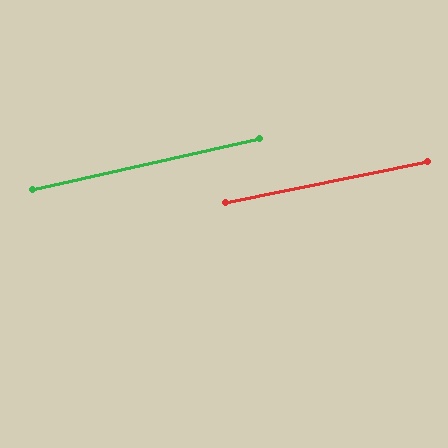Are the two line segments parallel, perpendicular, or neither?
Parallel — their directions differ by only 1.0°.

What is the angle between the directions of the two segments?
Approximately 1 degree.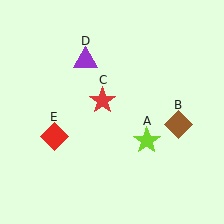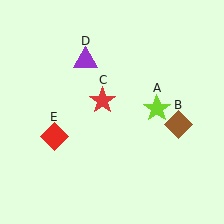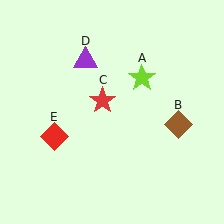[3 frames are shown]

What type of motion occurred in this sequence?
The lime star (object A) rotated counterclockwise around the center of the scene.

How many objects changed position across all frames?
1 object changed position: lime star (object A).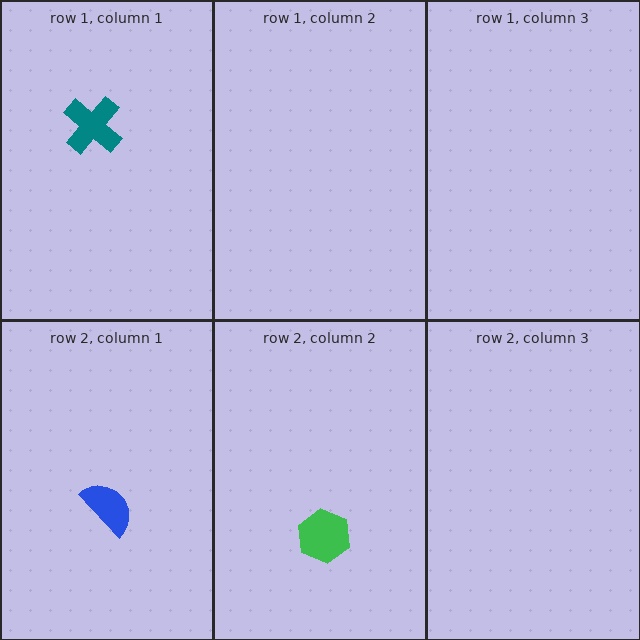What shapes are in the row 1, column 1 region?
The teal cross.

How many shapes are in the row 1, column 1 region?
1.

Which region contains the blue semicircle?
The row 2, column 1 region.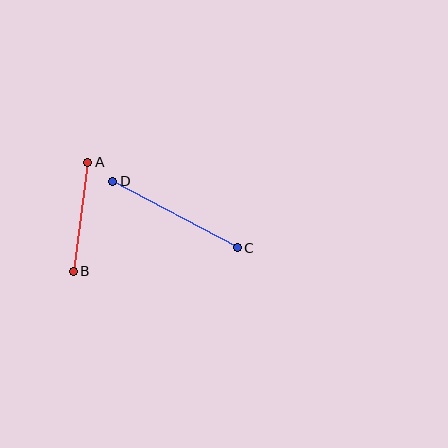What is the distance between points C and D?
The distance is approximately 141 pixels.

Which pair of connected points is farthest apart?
Points C and D are farthest apart.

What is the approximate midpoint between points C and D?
The midpoint is at approximately (175, 215) pixels.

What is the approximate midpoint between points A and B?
The midpoint is at approximately (80, 217) pixels.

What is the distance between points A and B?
The distance is approximately 110 pixels.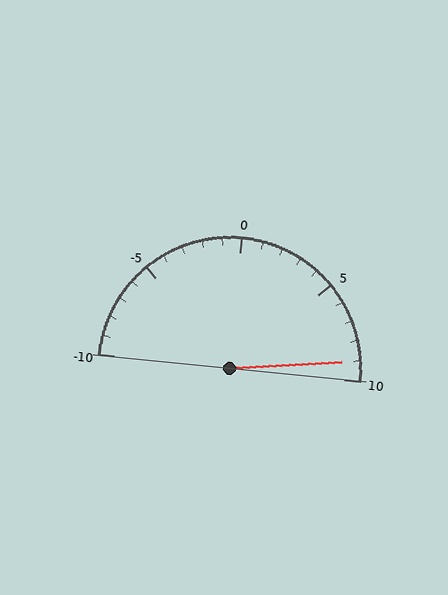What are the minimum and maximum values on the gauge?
The gauge ranges from -10 to 10.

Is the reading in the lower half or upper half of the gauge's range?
The reading is in the upper half of the range (-10 to 10).